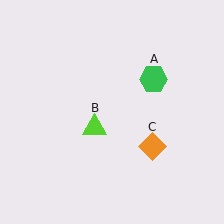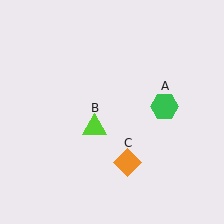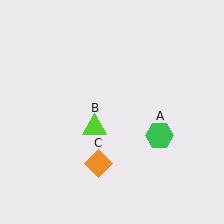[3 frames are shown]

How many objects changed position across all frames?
2 objects changed position: green hexagon (object A), orange diamond (object C).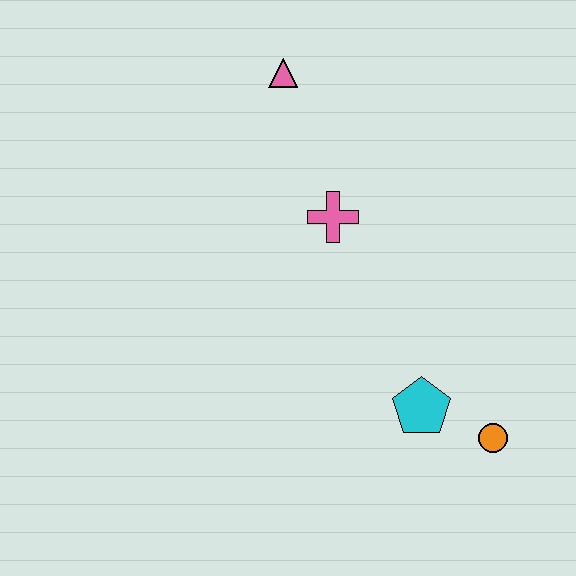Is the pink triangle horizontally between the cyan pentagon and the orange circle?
No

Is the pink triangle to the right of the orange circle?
No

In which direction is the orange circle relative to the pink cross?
The orange circle is below the pink cross.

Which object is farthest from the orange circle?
The pink triangle is farthest from the orange circle.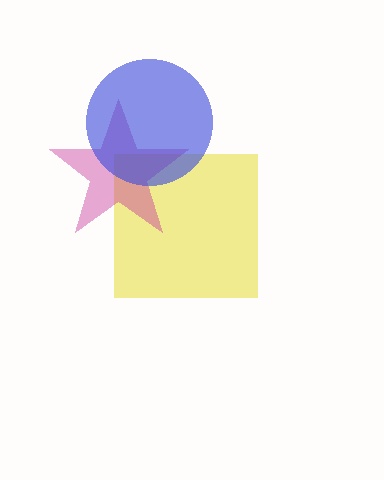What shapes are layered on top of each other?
The layered shapes are: a yellow square, a magenta star, a blue circle.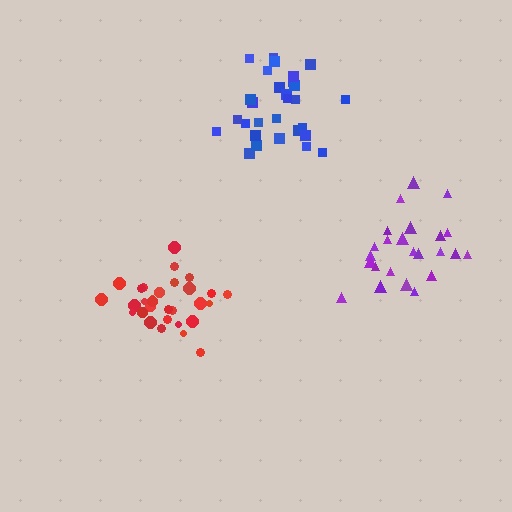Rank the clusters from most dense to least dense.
red, purple, blue.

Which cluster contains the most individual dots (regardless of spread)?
Red (30).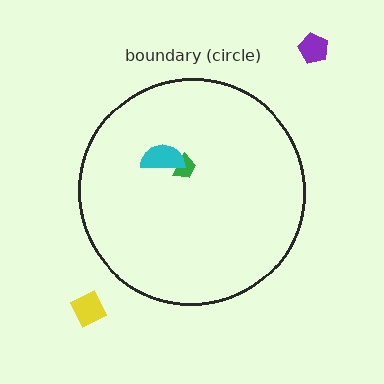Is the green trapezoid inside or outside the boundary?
Inside.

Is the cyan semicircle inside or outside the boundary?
Inside.